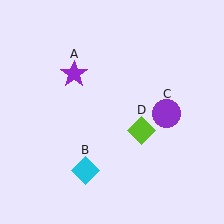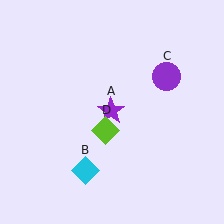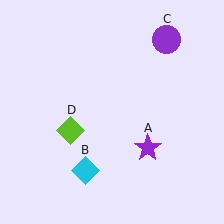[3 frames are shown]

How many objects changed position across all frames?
3 objects changed position: purple star (object A), purple circle (object C), lime diamond (object D).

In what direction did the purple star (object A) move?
The purple star (object A) moved down and to the right.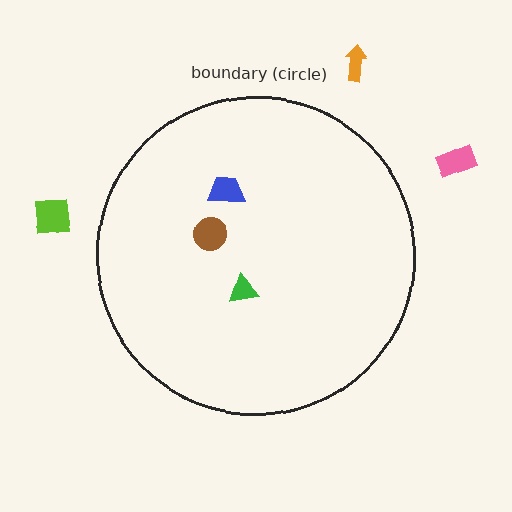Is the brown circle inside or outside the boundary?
Inside.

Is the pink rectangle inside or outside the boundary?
Outside.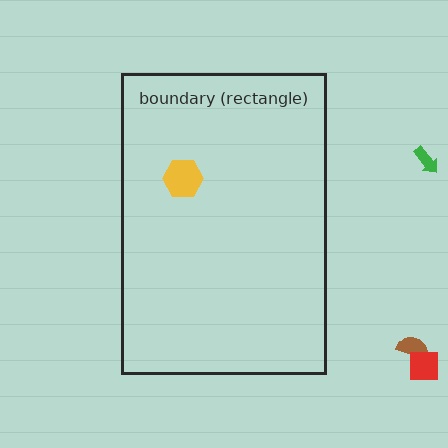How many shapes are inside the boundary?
1 inside, 3 outside.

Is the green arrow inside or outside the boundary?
Outside.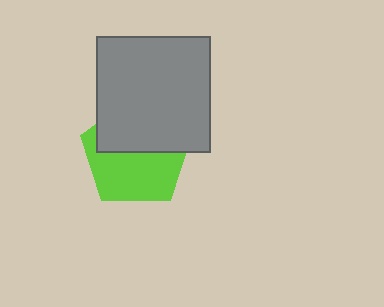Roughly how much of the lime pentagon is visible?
About half of it is visible (roughly 53%).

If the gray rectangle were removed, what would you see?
You would see the complete lime pentagon.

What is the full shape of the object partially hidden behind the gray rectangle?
The partially hidden object is a lime pentagon.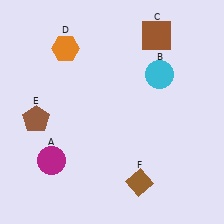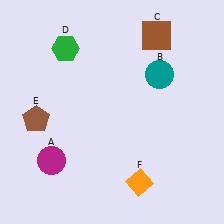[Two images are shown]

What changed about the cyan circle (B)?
In Image 1, B is cyan. In Image 2, it changed to teal.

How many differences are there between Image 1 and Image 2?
There are 3 differences between the two images.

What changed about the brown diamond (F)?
In Image 1, F is brown. In Image 2, it changed to orange.